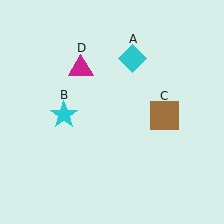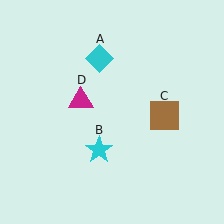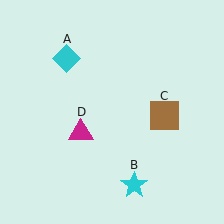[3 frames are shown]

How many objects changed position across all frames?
3 objects changed position: cyan diamond (object A), cyan star (object B), magenta triangle (object D).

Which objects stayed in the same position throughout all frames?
Brown square (object C) remained stationary.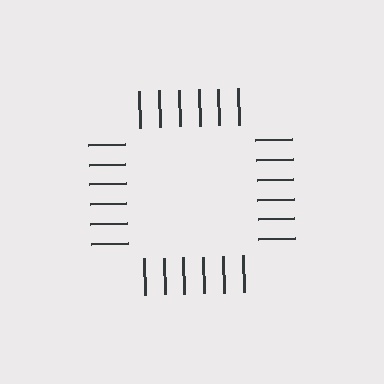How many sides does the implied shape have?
4 sides — the line-ends trace a square.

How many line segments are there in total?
24 — 6 along each of the 4 edges.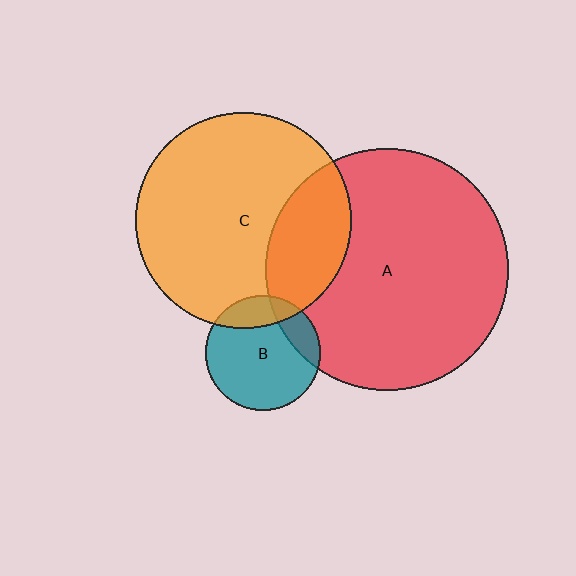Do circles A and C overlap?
Yes.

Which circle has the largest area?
Circle A (red).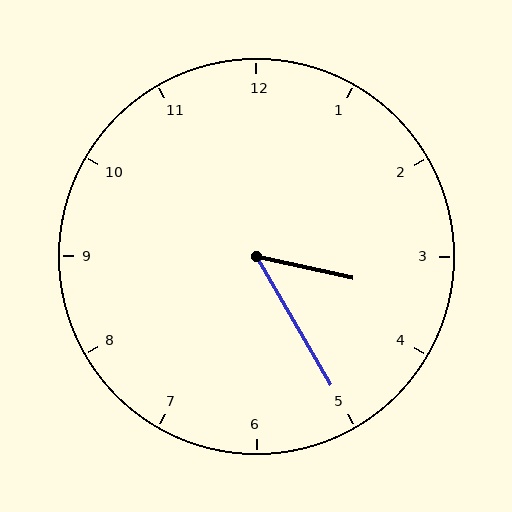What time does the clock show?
3:25.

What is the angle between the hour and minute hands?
Approximately 48 degrees.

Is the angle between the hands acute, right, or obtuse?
It is acute.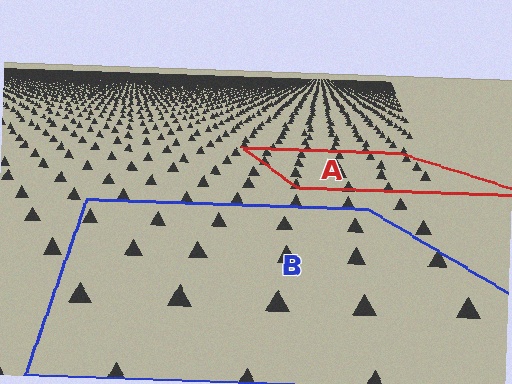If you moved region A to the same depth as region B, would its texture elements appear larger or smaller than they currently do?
They would appear larger. At a closer depth, the same texture elements are projected at a bigger on-screen size.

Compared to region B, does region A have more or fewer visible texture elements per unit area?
Region A has more texture elements per unit area — they are packed more densely because it is farther away.